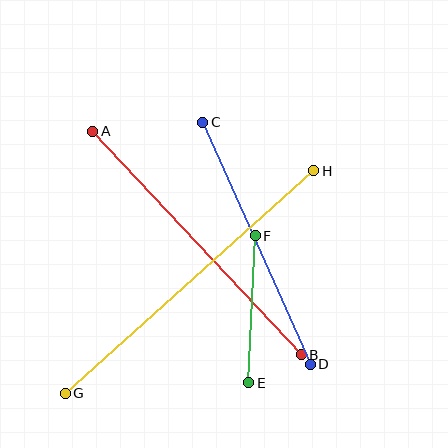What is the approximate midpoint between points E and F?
The midpoint is at approximately (252, 309) pixels.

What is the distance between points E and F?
The distance is approximately 147 pixels.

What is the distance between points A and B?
The distance is approximately 306 pixels.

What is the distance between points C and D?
The distance is approximately 264 pixels.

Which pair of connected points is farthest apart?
Points G and H are farthest apart.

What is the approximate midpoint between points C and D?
The midpoint is at approximately (257, 243) pixels.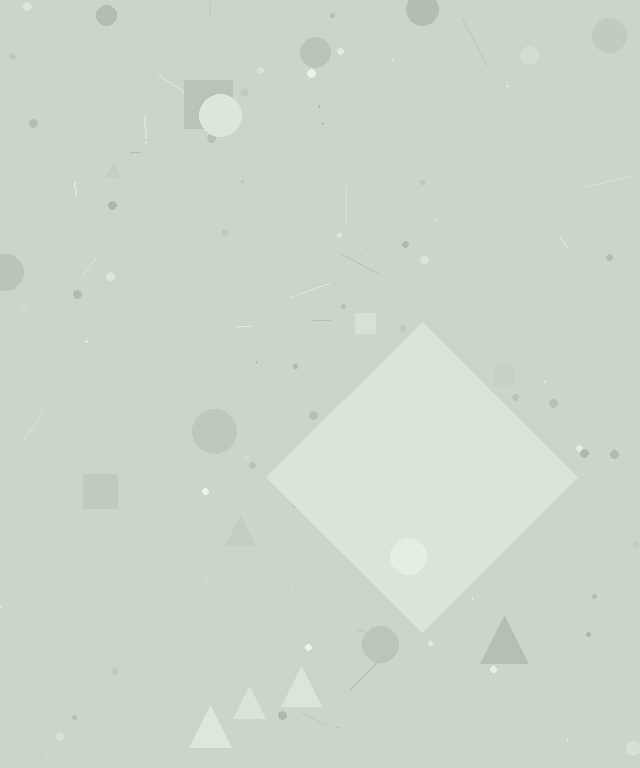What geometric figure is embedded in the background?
A diamond is embedded in the background.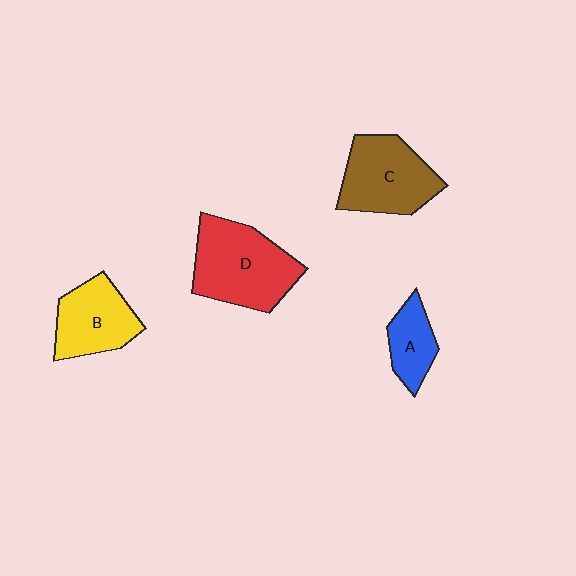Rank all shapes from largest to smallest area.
From largest to smallest: D (red), C (brown), B (yellow), A (blue).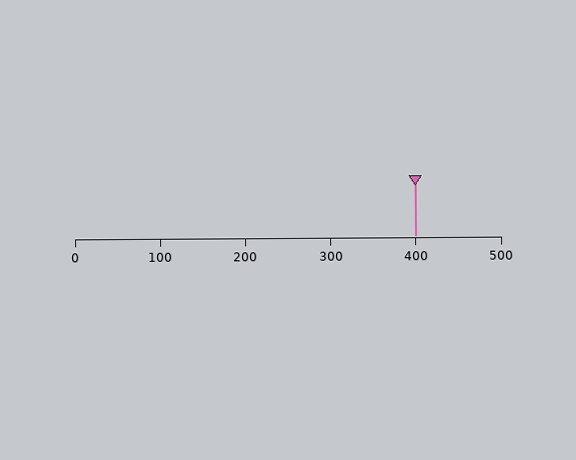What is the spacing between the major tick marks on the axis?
The major ticks are spaced 100 apart.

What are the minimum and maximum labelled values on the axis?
The axis runs from 0 to 500.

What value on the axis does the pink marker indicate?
The marker indicates approximately 400.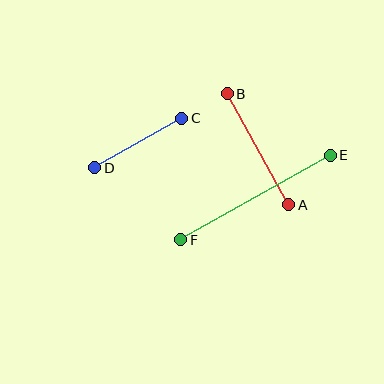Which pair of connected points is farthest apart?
Points E and F are farthest apart.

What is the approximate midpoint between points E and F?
The midpoint is at approximately (256, 198) pixels.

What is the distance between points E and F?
The distance is approximately 172 pixels.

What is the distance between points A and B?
The distance is approximately 127 pixels.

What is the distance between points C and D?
The distance is approximately 100 pixels.